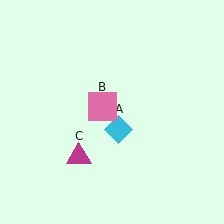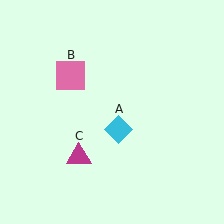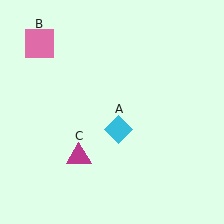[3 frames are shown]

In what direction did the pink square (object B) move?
The pink square (object B) moved up and to the left.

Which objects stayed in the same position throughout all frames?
Cyan diamond (object A) and magenta triangle (object C) remained stationary.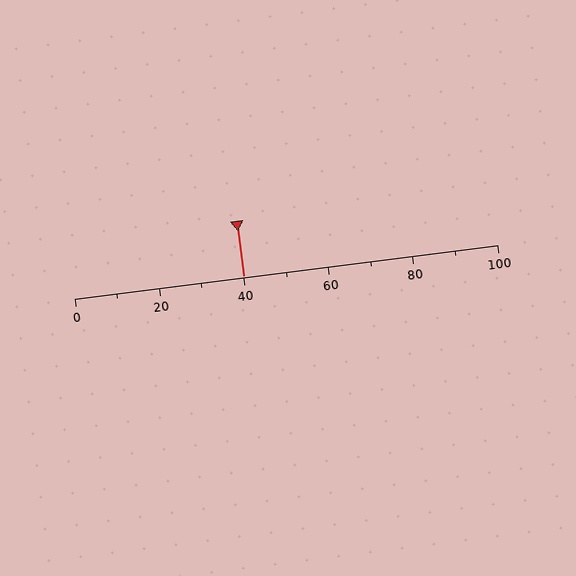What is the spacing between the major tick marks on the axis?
The major ticks are spaced 20 apart.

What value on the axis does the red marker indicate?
The marker indicates approximately 40.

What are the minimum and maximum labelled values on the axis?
The axis runs from 0 to 100.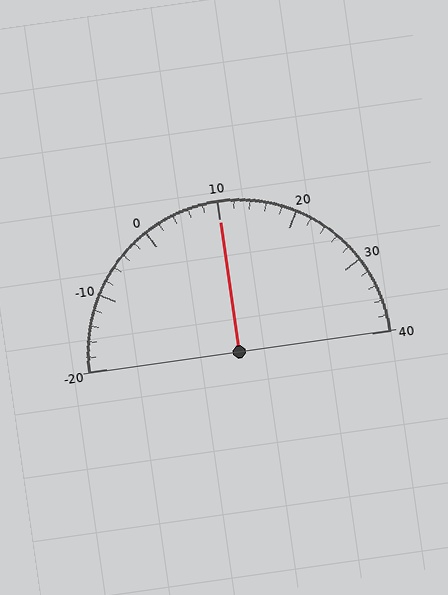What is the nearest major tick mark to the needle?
The nearest major tick mark is 10.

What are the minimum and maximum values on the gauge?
The gauge ranges from -20 to 40.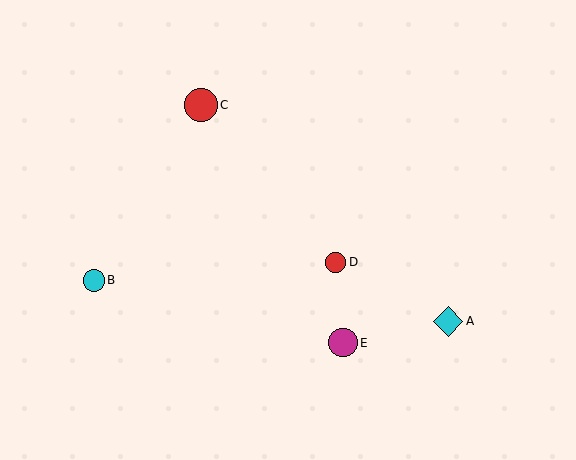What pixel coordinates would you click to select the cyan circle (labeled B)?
Click at (94, 280) to select the cyan circle B.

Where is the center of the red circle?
The center of the red circle is at (201, 105).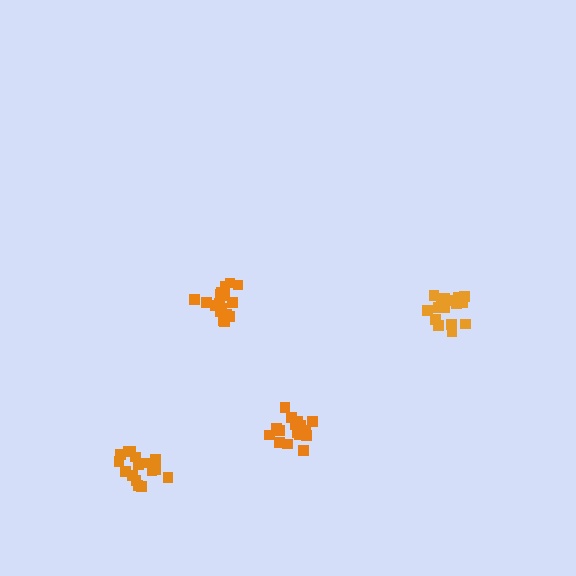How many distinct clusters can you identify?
There are 4 distinct clusters.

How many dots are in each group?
Group 1: 17 dots, Group 2: 17 dots, Group 3: 18 dots, Group 4: 16 dots (68 total).